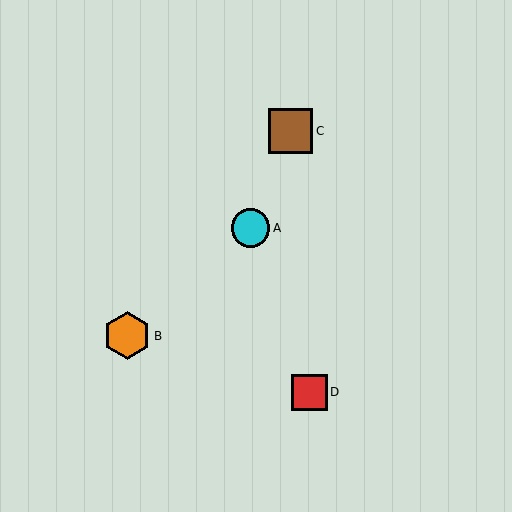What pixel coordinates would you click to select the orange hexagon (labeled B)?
Click at (127, 336) to select the orange hexagon B.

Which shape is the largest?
The orange hexagon (labeled B) is the largest.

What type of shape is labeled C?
Shape C is a brown square.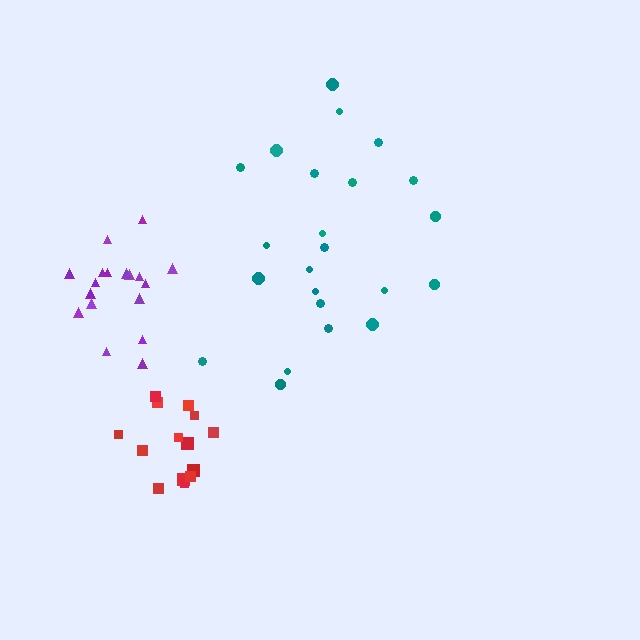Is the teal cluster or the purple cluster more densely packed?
Purple.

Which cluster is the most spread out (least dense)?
Teal.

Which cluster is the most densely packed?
Purple.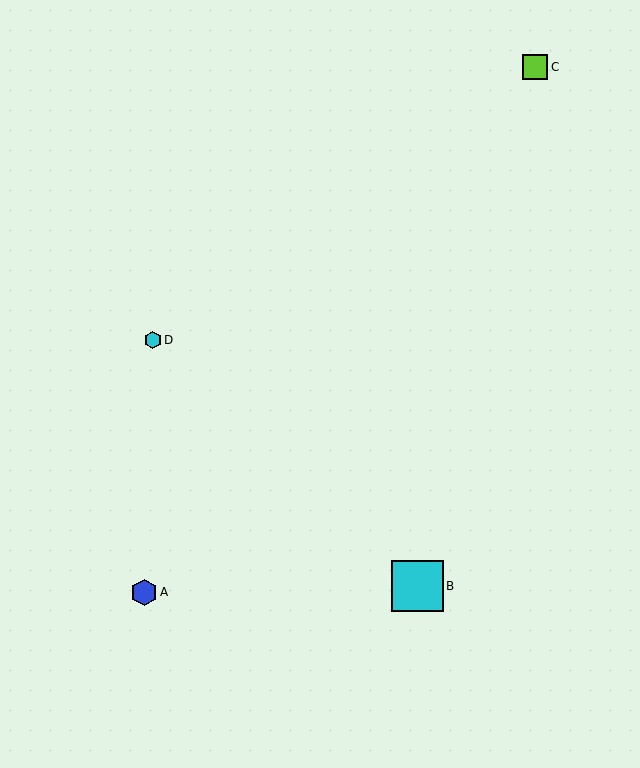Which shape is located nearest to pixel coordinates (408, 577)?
The cyan square (labeled B) at (417, 586) is nearest to that location.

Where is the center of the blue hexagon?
The center of the blue hexagon is at (144, 592).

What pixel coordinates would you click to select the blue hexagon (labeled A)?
Click at (144, 592) to select the blue hexagon A.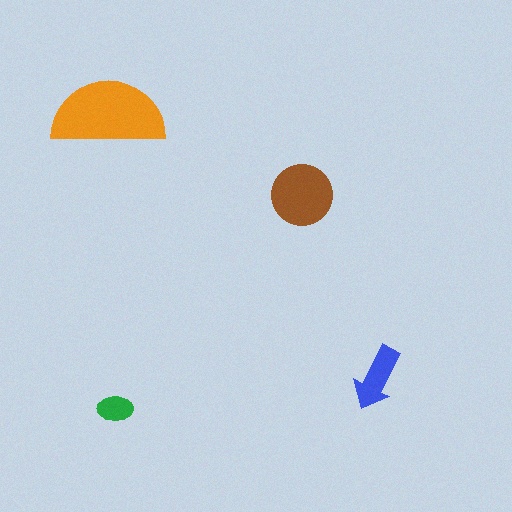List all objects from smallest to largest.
The green ellipse, the blue arrow, the brown circle, the orange semicircle.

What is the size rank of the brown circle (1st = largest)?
2nd.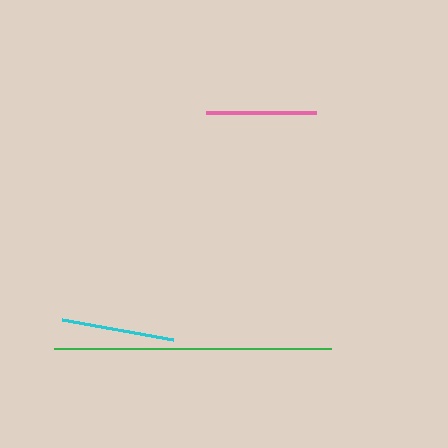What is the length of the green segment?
The green segment is approximately 277 pixels long.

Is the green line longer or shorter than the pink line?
The green line is longer than the pink line.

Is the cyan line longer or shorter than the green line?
The green line is longer than the cyan line.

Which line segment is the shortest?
The pink line is the shortest at approximately 110 pixels.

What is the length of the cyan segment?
The cyan segment is approximately 113 pixels long.